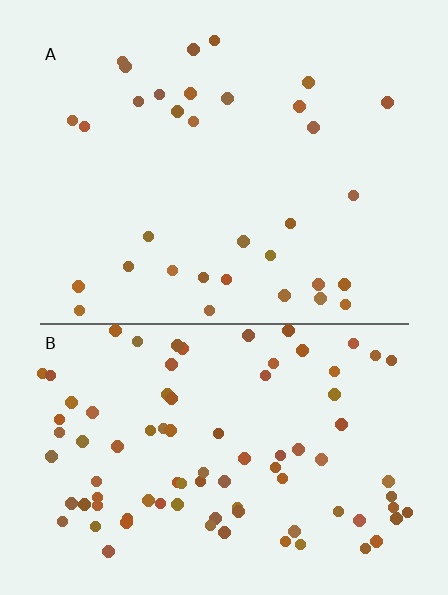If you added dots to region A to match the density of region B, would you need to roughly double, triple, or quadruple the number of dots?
Approximately triple.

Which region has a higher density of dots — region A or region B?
B (the bottom).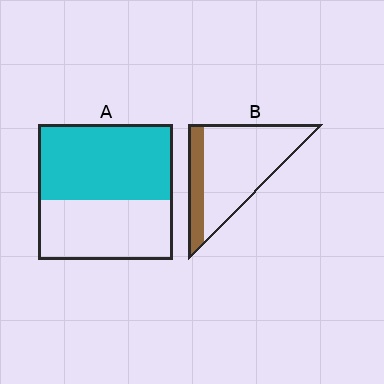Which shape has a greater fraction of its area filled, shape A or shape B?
Shape A.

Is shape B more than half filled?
No.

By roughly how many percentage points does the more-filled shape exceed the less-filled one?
By roughly 35 percentage points (A over B).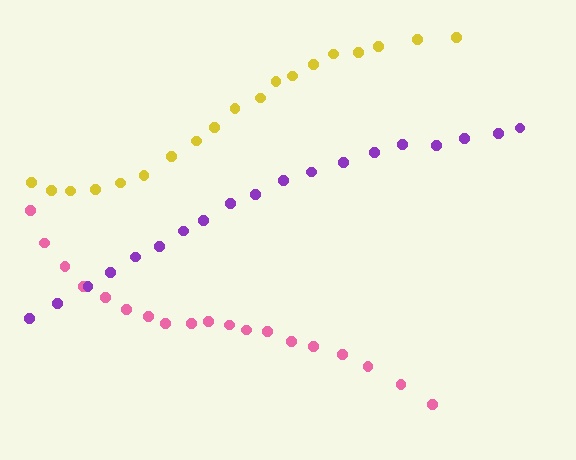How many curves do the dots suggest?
There are 3 distinct paths.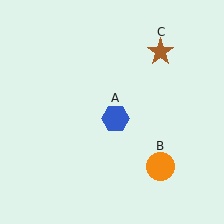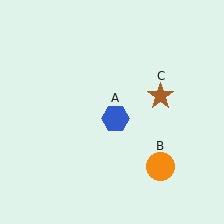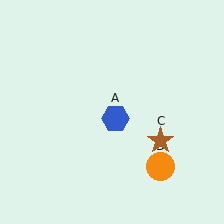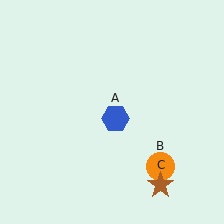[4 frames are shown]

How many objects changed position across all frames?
1 object changed position: brown star (object C).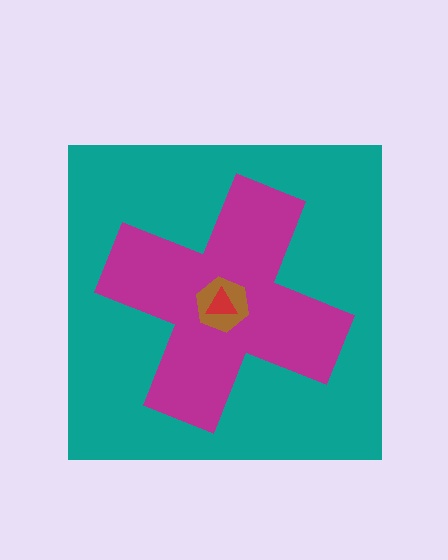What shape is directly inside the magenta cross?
The brown hexagon.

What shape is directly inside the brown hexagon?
The red triangle.